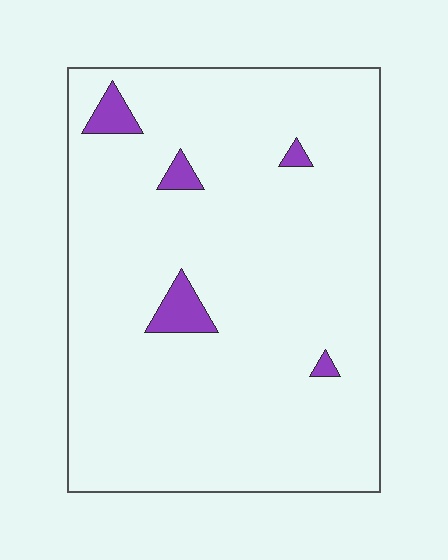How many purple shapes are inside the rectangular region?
5.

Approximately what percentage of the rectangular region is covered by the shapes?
Approximately 5%.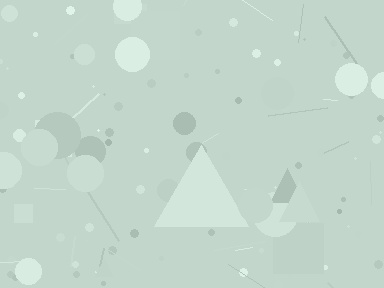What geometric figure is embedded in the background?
A triangle is embedded in the background.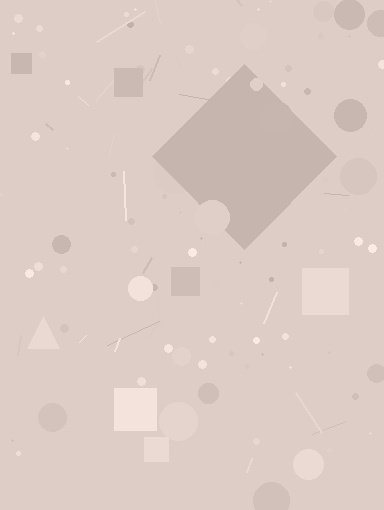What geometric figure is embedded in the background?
A diamond is embedded in the background.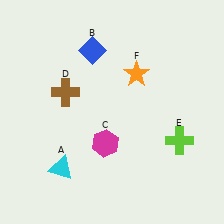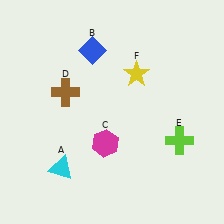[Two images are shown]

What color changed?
The star (F) changed from orange in Image 1 to yellow in Image 2.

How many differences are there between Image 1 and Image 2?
There is 1 difference between the two images.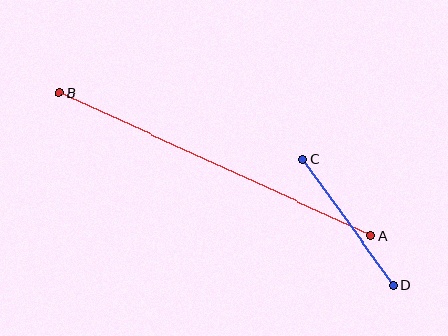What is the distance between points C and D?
The distance is approximately 156 pixels.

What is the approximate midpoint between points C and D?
The midpoint is at approximately (348, 222) pixels.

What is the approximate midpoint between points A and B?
The midpoint is at approximately (215, 164) pixels.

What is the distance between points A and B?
The distance is approximately 342 pixels.